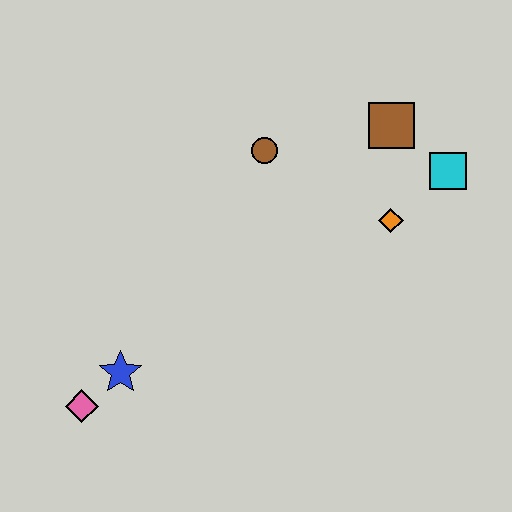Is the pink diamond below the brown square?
Yes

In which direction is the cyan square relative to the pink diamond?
The cyan square is to the right of the pink diamond.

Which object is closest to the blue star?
The pink diamond is closest to the blue star.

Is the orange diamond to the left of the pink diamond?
No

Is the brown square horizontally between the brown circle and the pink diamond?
No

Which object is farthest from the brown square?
The pink diamond is farthest from the brown square.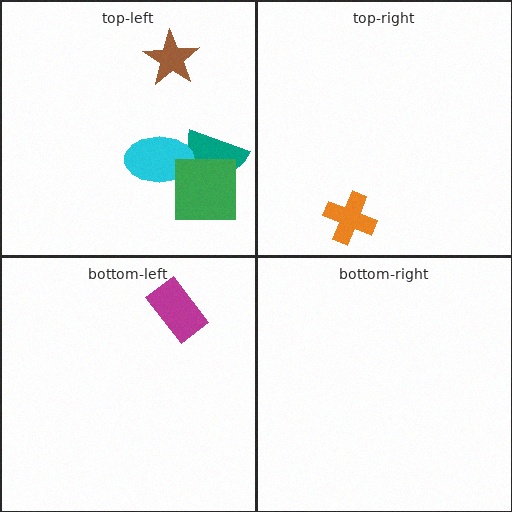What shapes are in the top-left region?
The teal semicircle, the cyan ellipse, the brown star, the green square.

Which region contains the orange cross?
The top-right region.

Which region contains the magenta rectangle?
The bottom-left region.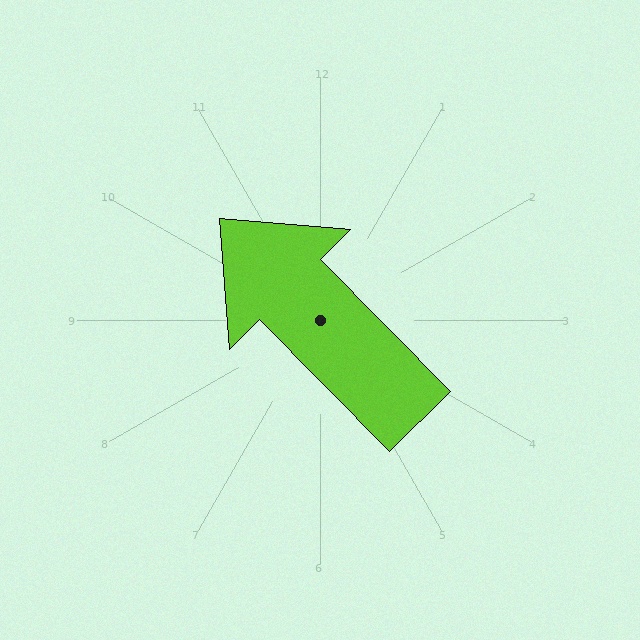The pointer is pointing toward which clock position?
Roughly 11 o'clock.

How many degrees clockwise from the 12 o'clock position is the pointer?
Approximately 315 degrees.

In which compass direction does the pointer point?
Northwest.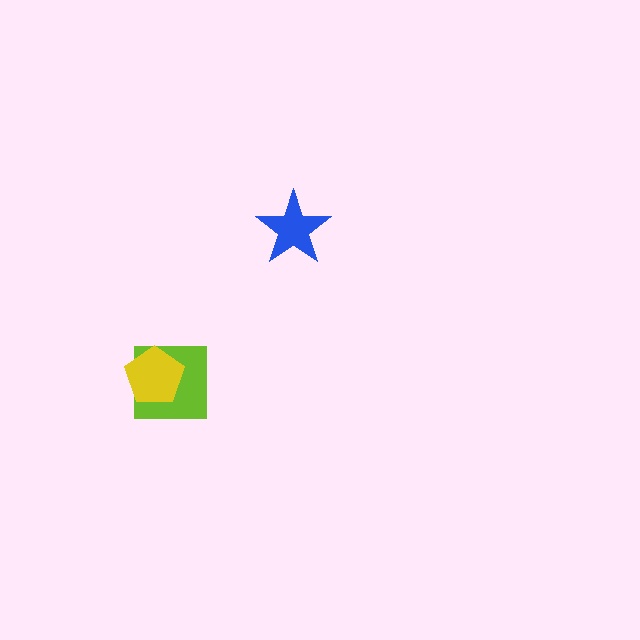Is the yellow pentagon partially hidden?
No, no other shape covers it.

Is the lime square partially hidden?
Yes, it is partially covered by another shape.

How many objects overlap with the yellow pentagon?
1 object overlaps with the yellow pentagon.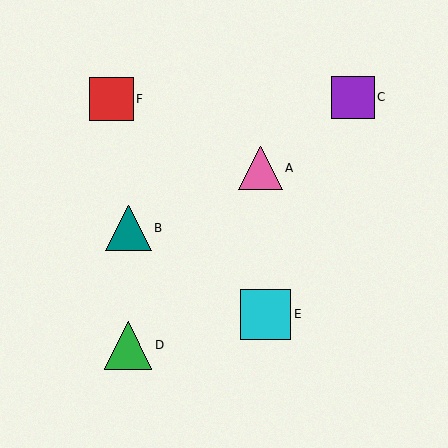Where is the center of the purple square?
The center of the purple square is at (353, 97).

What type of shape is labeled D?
Shape D is a green triangle.